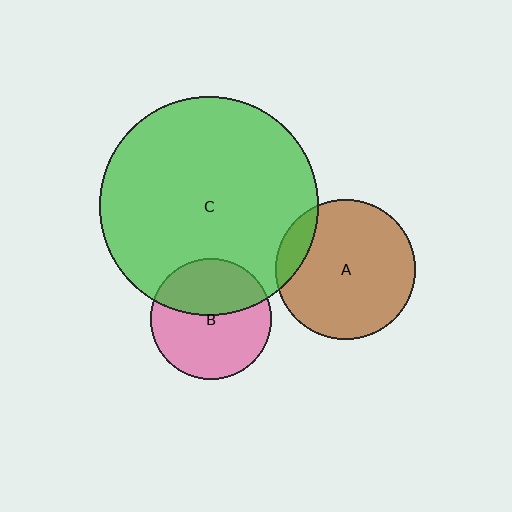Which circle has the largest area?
Circle C (green).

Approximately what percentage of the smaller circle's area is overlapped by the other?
Approximately 40%.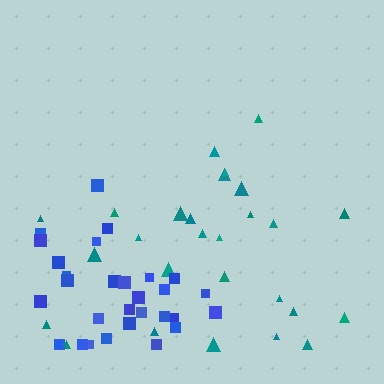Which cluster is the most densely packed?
Blue.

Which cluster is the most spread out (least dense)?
Teal.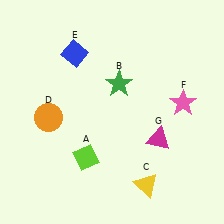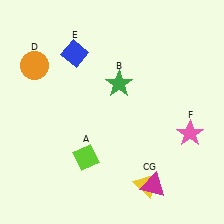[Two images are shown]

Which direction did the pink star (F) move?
The pink star (F) moved down.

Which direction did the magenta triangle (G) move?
The magenta triangle (G) moved down.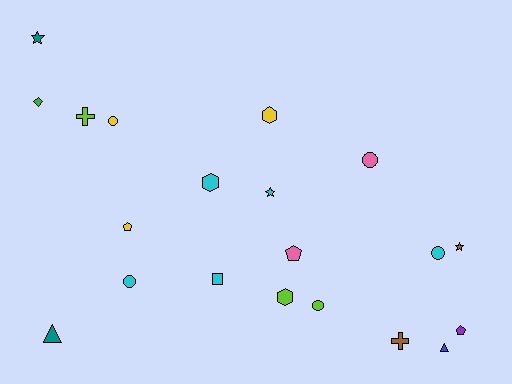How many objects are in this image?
There are 20 objects.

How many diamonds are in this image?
There is 1 diamond.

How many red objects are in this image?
There are no red objects.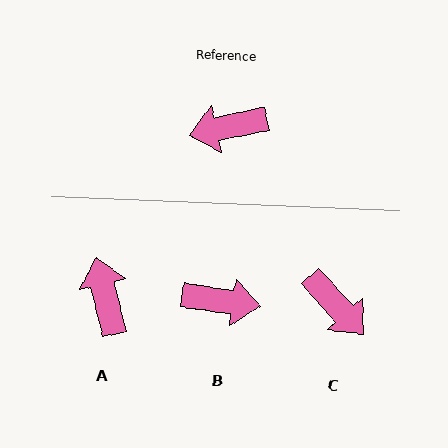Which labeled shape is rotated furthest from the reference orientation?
B, about 160 degrees away.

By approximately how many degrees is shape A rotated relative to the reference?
Approximately 88 degrees clockwise.